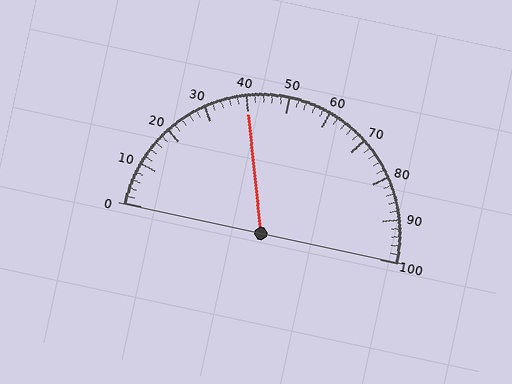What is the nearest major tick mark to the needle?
The nearest major tick mark is 40.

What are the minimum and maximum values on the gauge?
The gauge ranges from 0 to 100.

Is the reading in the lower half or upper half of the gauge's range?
The reading is in the lower half of the range (0 to 100).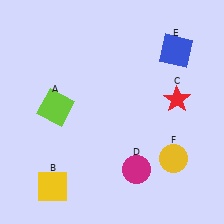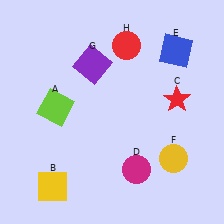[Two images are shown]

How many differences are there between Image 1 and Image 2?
There are 2 differences between the two images.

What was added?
A purple square (G), a red circle (H) were added in Image 2.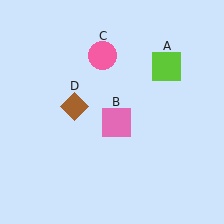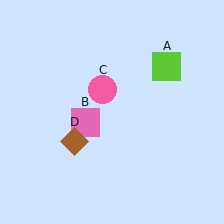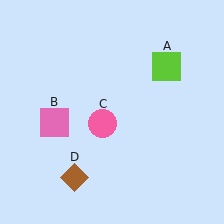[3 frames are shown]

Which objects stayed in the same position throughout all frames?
Lime square (object A) remained stationary.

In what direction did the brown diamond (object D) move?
The brown diamond (object D) moved down.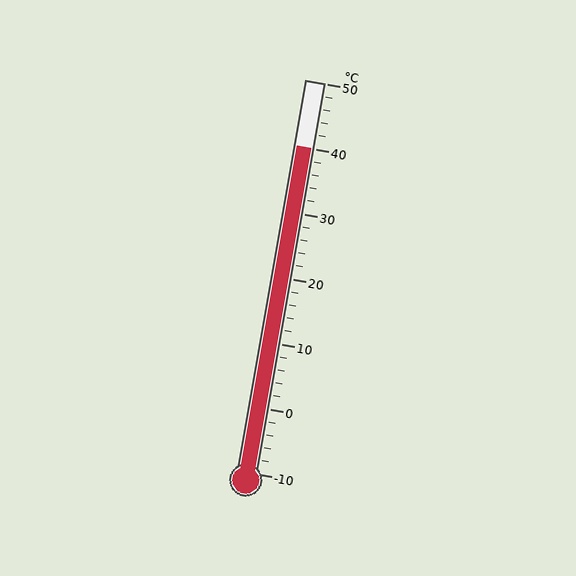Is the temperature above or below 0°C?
The temperature is above 0°C.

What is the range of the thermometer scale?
The thermometer scale ranges from -10°C to 50°C.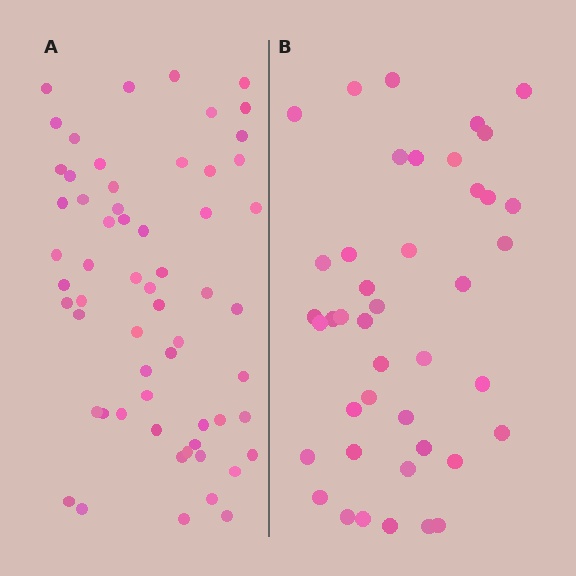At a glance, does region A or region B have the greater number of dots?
Region A (the left region) has more dots.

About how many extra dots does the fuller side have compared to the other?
Region A has approximately 20 more dots than region B.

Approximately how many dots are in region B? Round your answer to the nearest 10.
About 40 dots. (The exact count is 42, which rounds to 40.)